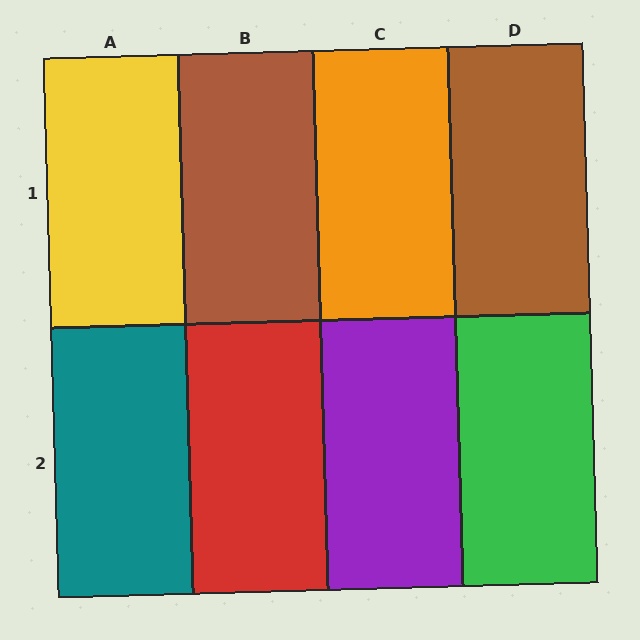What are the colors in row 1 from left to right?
Yellow, brown, orange, brown.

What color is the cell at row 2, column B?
Red.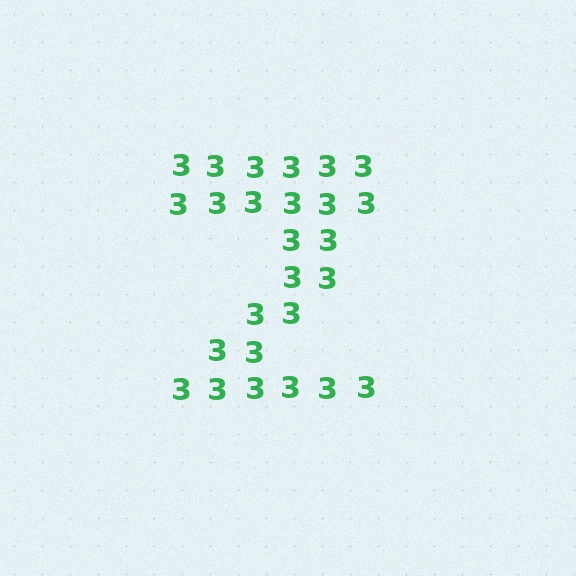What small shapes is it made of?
It is made of small digit 3's.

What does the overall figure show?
The overall figure shows the letter Z.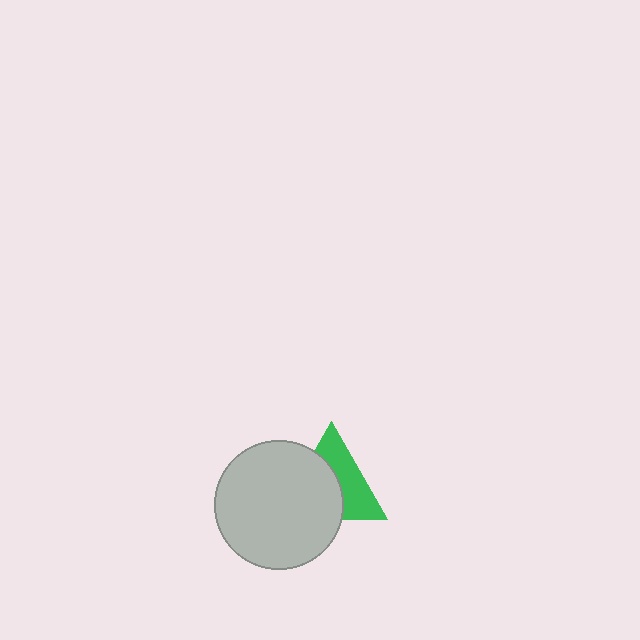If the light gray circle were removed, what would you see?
You would see the complete green triangle.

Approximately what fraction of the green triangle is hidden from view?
Roughly 52% of the green triangle is hidden behind the light gray circle.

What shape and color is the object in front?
The object in front is a light gray circle.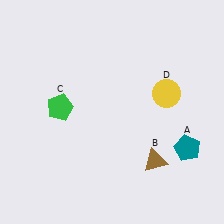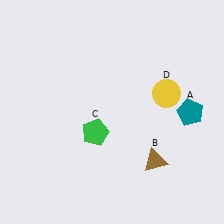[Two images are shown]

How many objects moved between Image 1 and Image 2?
2 objects moved between the two images.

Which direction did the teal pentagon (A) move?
The teal pentagon (A) moved up.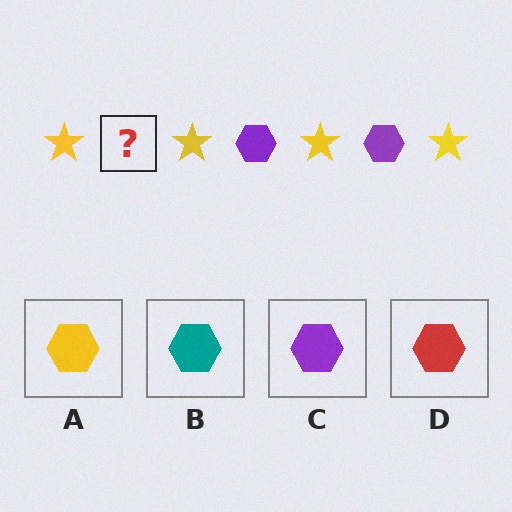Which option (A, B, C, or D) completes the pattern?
C.